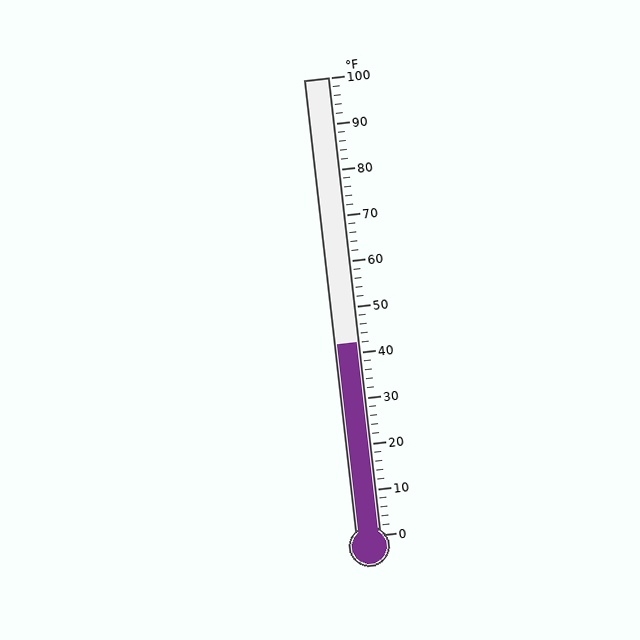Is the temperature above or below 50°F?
The temperature is below 50°F.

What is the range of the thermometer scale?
The thermometer scale ranges from 0°F to 100°F.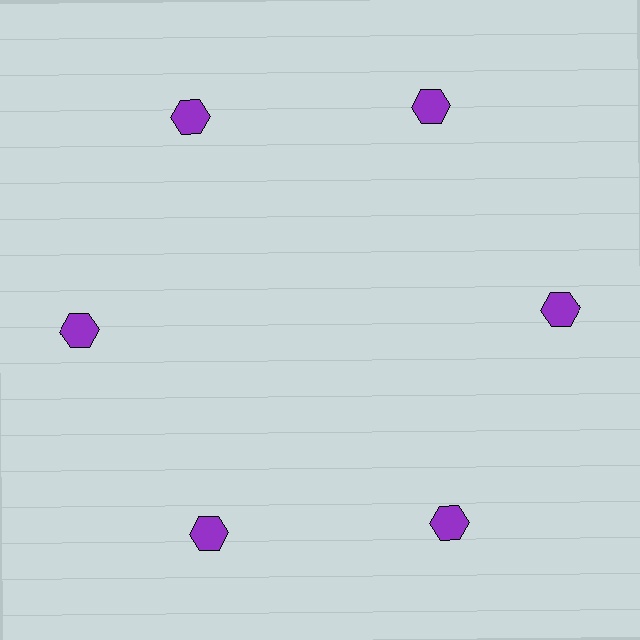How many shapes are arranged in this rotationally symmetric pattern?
There are 6 shapes, arranged in 6 groups of 1.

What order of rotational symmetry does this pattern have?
This pattern has 6-fold rotational symmetry.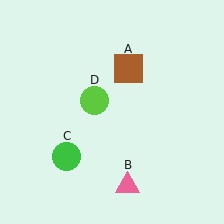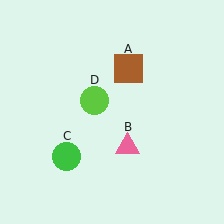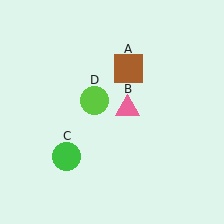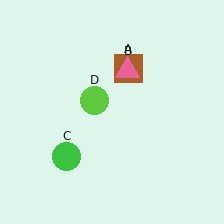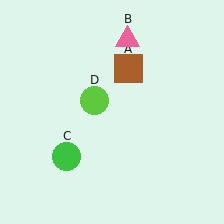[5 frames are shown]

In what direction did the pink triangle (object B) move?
The pink triangle (object B) moved up.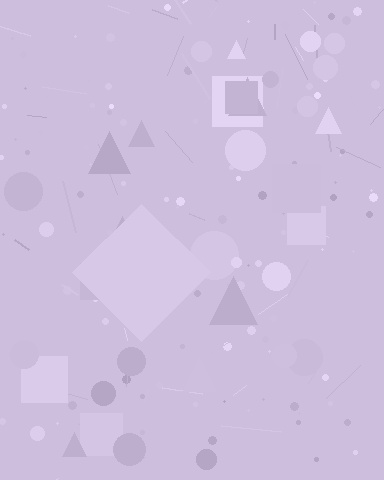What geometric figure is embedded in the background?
A diamond is embedded in the background.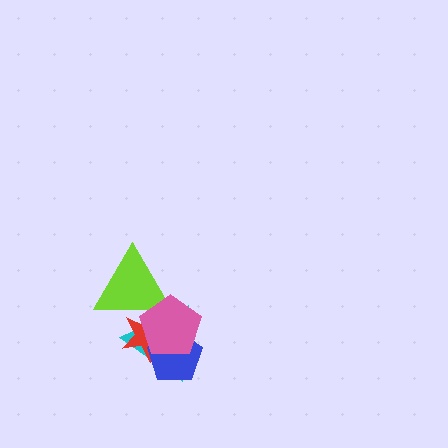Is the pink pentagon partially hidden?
No, no other shape covers it.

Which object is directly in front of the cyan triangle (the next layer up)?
The red star is directly in front of the cyan triangle.